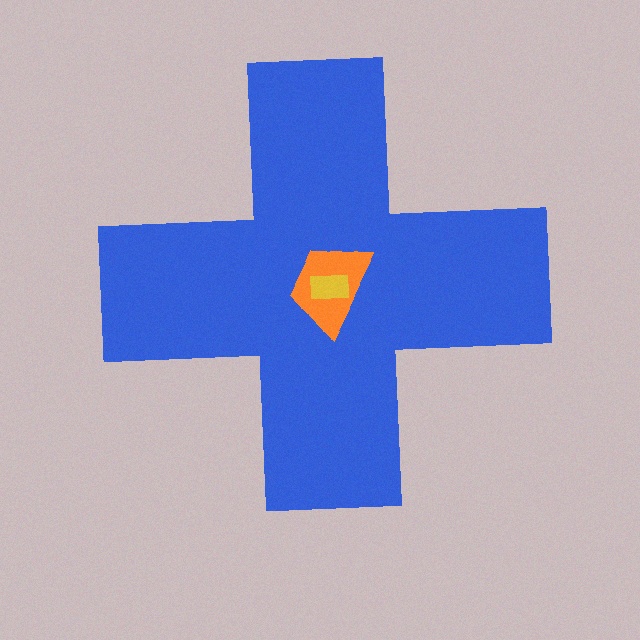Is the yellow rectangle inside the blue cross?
Yes.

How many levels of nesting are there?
3.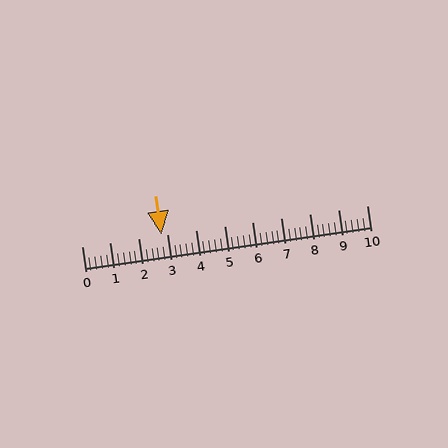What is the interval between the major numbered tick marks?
The major tick marks are spaced 1 units apart.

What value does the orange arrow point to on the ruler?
The orange arrow points to approximately 2.8.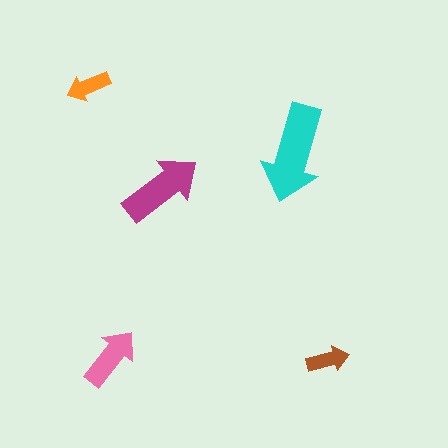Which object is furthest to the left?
The orange arrow is leftmost.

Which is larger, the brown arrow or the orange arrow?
The orange one.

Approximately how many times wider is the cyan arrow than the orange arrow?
About 2 times wider.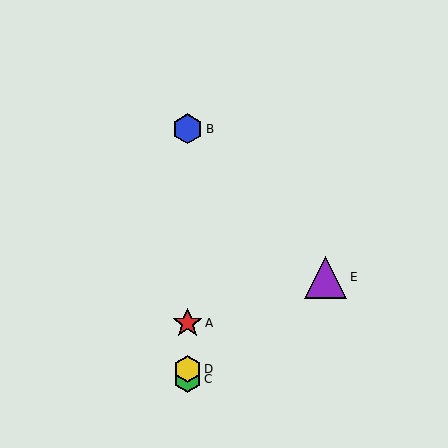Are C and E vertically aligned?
No, C is at x≈187 and E is at x≈326.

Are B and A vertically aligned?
Yes, both are at x≈187.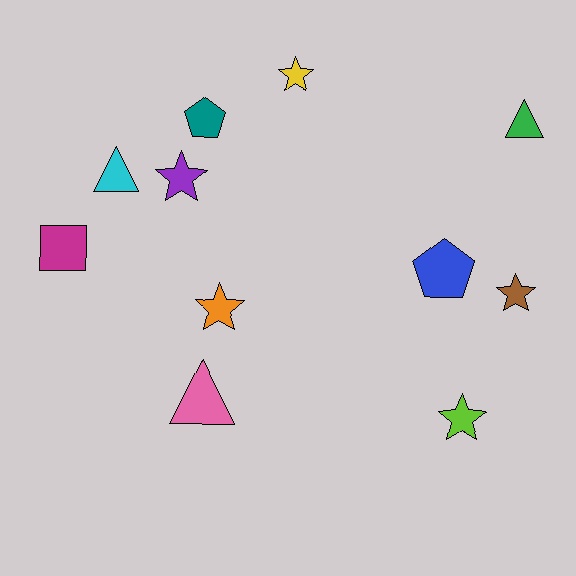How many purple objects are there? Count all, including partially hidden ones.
There is 1 purple object.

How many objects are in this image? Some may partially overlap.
There are 11 objects.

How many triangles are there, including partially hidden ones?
There are 3 triangles.